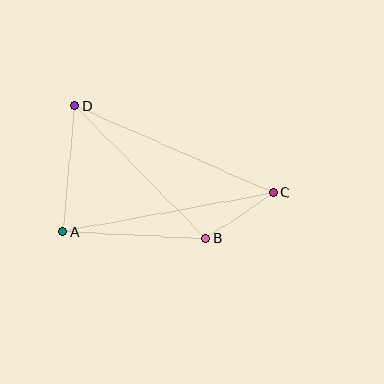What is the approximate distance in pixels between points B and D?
The distance between B and D is approximately 186 pixels.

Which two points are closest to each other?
Points B and C are closest to each other.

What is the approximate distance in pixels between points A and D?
The distance between A and D is approximately 126 pixels.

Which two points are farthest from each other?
Points C and D are farthest from each other.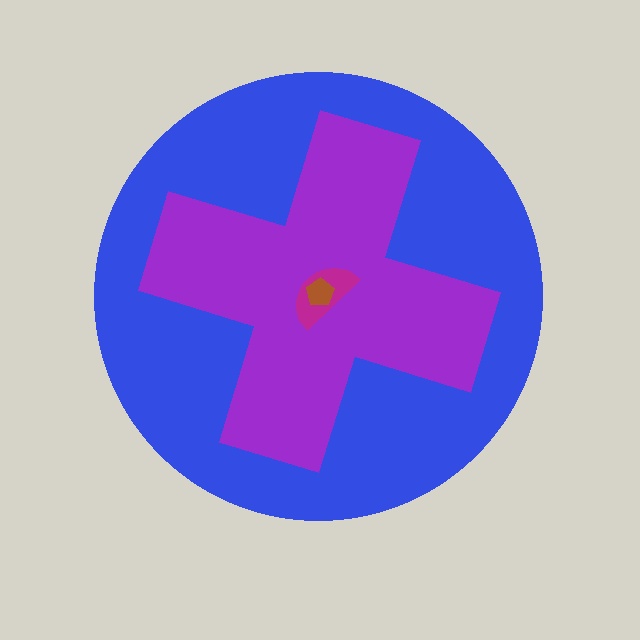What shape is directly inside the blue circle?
The purple cross.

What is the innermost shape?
The brown pentagon.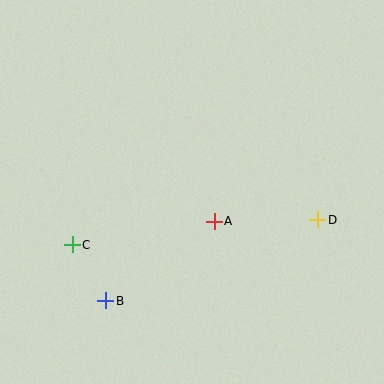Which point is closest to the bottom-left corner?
Point B is closest to the bottom-left corner.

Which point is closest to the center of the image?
Point A at (214, 221) is closest to the center.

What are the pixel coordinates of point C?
Point C is at (72, 245).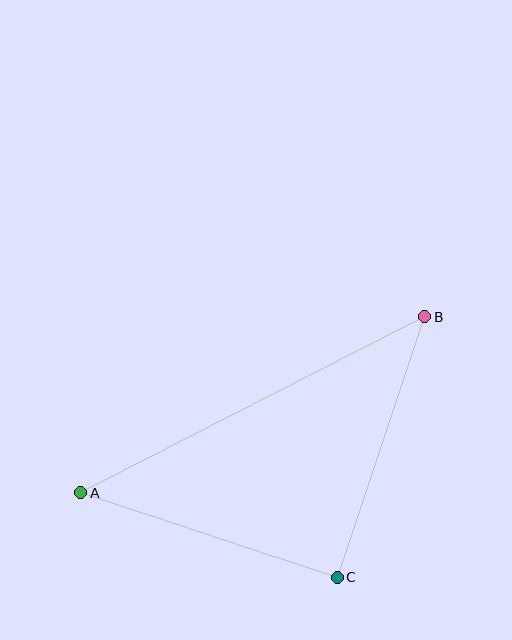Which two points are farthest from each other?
Points A and B are farthest from each other.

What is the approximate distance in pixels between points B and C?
The distance between B and C is approximately 275 pixels.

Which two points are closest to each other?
Points A and C are closest to each other.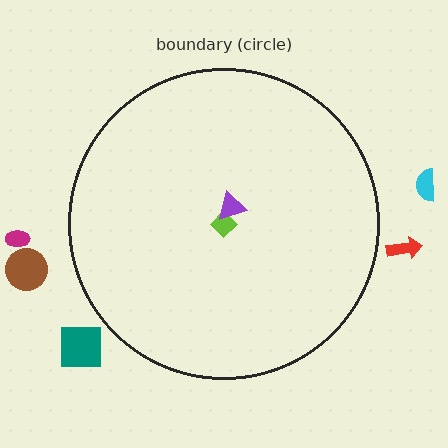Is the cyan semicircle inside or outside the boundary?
Outside.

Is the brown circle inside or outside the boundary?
Outside.